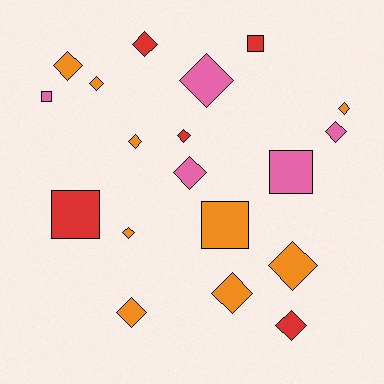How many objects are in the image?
There are 19 objects.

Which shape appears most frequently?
Diamond, with 14 objects.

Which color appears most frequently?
Orange, with 9 objects.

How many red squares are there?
There are 2 red squares.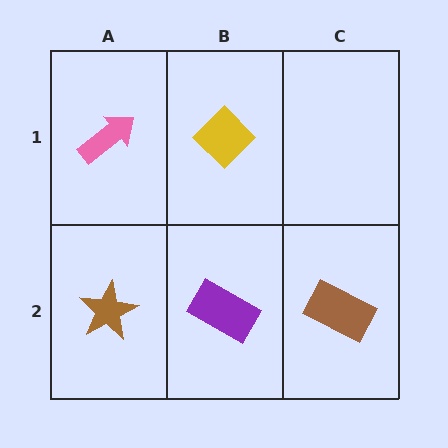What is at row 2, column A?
A brown star.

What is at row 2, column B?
A purple rectangle.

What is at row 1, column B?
A yellow diamond.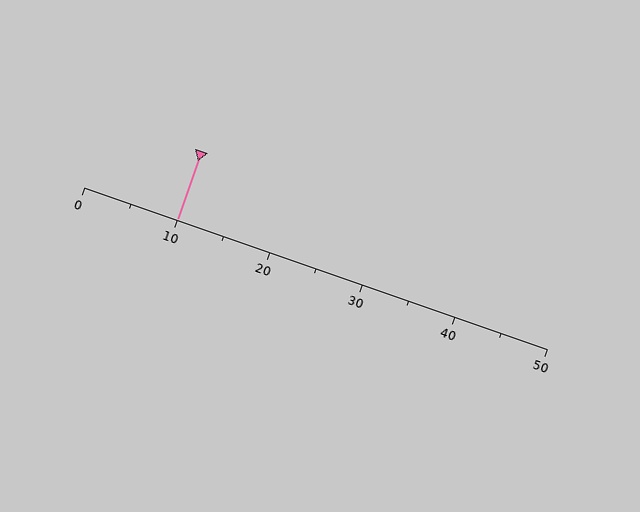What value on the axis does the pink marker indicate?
The marker indicates approximately 10.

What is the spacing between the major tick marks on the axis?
The major ticks are spaced 10 apart.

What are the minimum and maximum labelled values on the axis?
The axis runs from 0 to 50.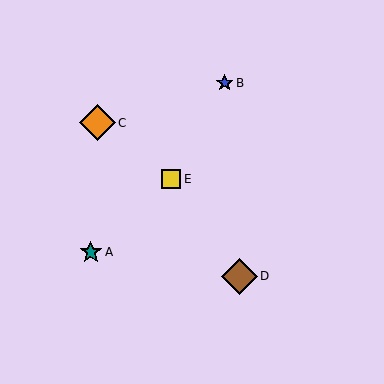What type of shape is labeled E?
Shape E is a yellow square.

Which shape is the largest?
The orange diamond (labeled C) is the largest.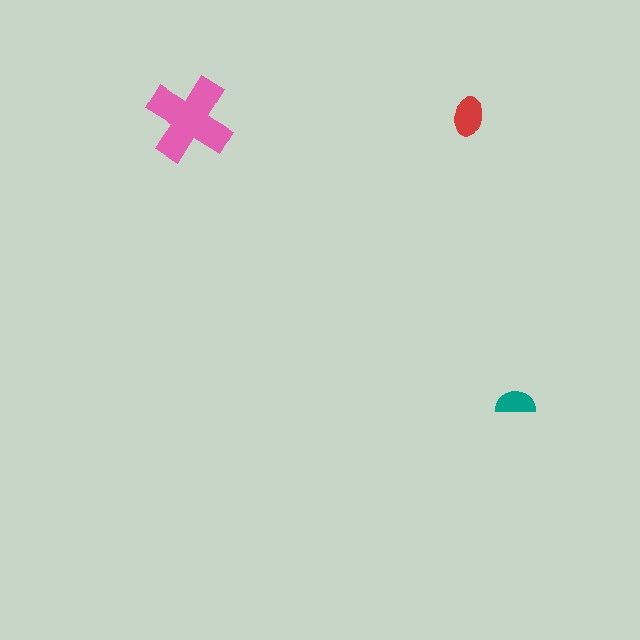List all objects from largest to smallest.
The pink cross, the red ellipse, the teal semicircle.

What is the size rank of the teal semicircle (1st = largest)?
3rd.